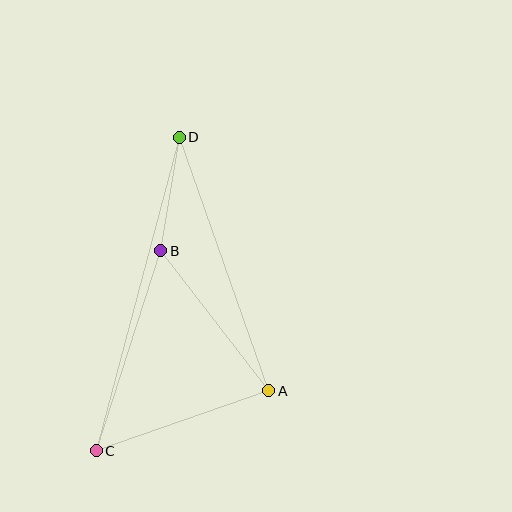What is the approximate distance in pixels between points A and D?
The distance between A and D is approximately 269 pixels.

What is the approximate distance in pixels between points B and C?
The distance between B and C is approximately 210 pixels.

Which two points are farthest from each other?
Points C and D are farthest from each other.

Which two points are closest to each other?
Points B and D are closest to each other.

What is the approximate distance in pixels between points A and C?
The distance between A and C is approximately 183 pixels.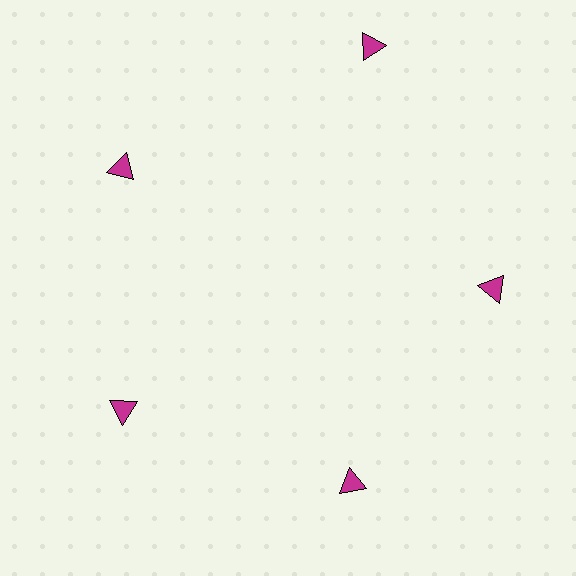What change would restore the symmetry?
The symmetry would be restored by moving it inward, back onto the ring so that all 5 triangles sit at equal angles and equal distance from the center.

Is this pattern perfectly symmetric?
No. The 5 magenta triangles are arranged in a ring, but one element near the 1 o'clock position is pushed outward from the center, breaking the 5-fold rotational symmetry.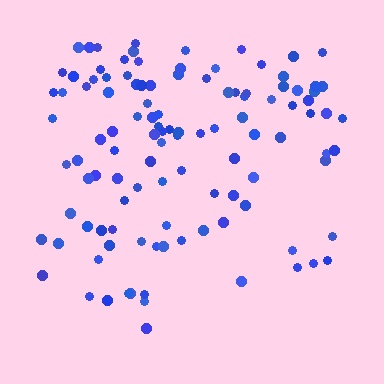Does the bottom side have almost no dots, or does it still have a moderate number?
Still a moderate number, just noticeably fewer than the top.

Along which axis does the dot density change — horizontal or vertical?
Vertical.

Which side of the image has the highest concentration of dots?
The top.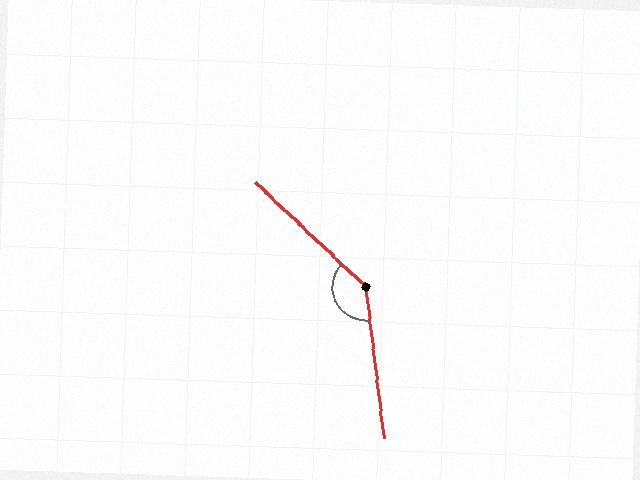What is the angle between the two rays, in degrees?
Approximately 140 degrees.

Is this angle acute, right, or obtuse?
It is obtuse.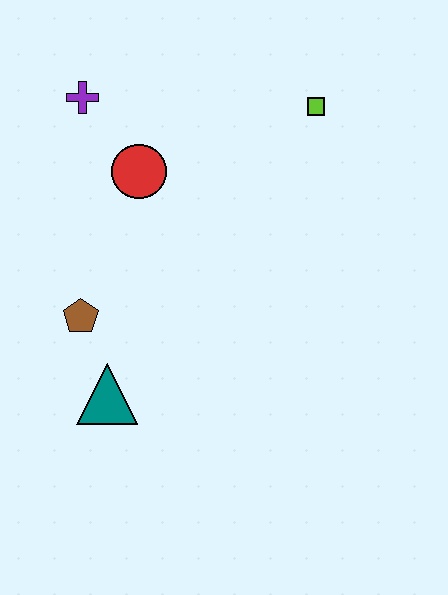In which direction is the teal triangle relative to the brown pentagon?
The teal triangle is below the brown pentagon.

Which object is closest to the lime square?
The red circle is closest to the lime square.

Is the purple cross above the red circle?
Yes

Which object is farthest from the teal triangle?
The lime square is farthest from the teal triangle.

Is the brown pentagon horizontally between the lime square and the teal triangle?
No